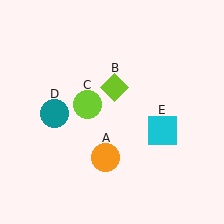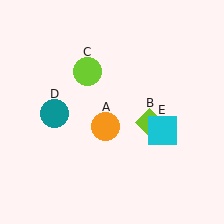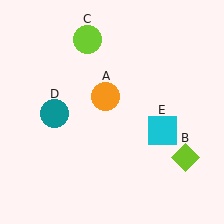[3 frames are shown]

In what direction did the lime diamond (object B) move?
The lime diamond (object B) moved down and to the right.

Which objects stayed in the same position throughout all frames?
Teal circle (object D) and cyan square (object E) remained stationary.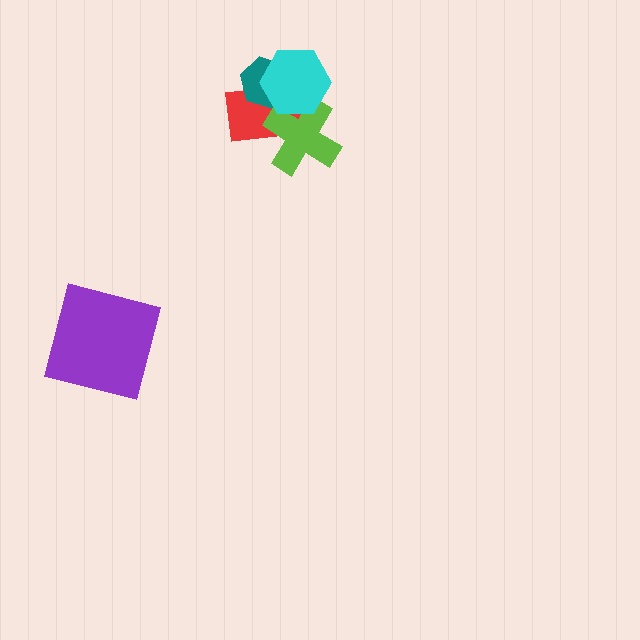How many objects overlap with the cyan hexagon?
3 objects overlap with the cyan hexagon.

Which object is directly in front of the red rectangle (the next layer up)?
The teal hexagon is directly in front of the red rectangle.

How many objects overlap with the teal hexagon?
2 objects overlap with the teal hexagon.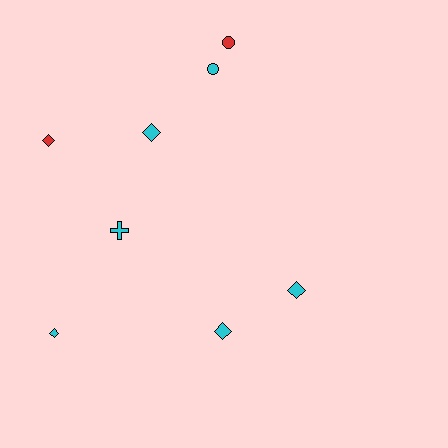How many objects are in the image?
There are 8 objects.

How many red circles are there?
There is 1 red circle.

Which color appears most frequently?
Cyan, with 6 objects.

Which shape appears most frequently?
Diamond, with 5 objects.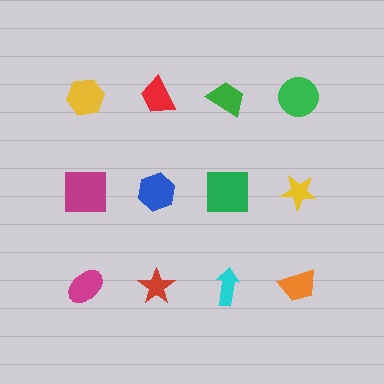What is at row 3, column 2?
A red star.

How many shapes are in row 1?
4 shapes.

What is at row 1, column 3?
A green trapezoid.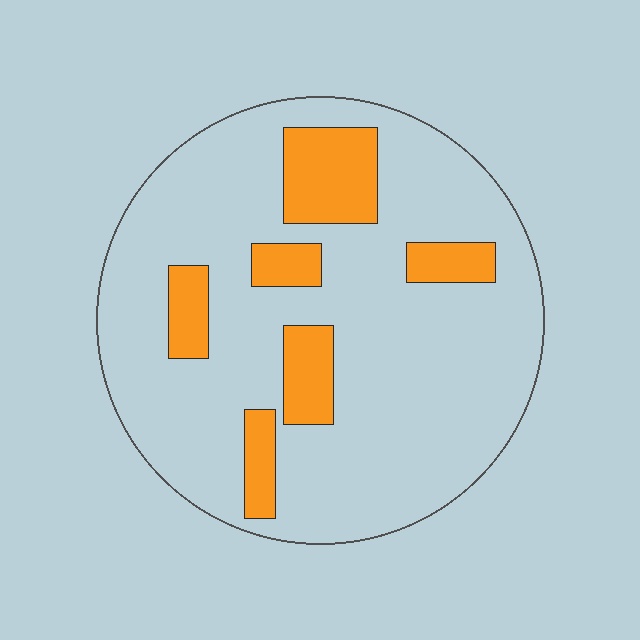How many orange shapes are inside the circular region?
6.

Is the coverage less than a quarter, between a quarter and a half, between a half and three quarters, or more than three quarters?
Less than a quarter.